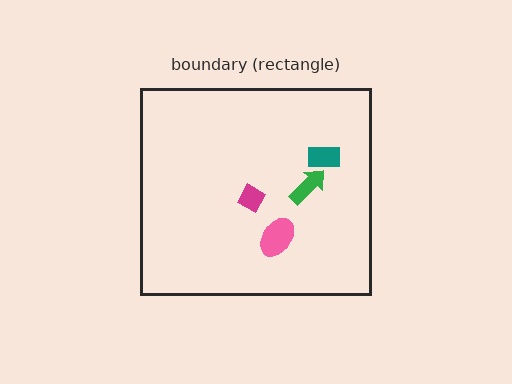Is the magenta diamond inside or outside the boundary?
Inside.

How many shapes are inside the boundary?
4 inside, 0 outside.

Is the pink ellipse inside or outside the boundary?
Inside.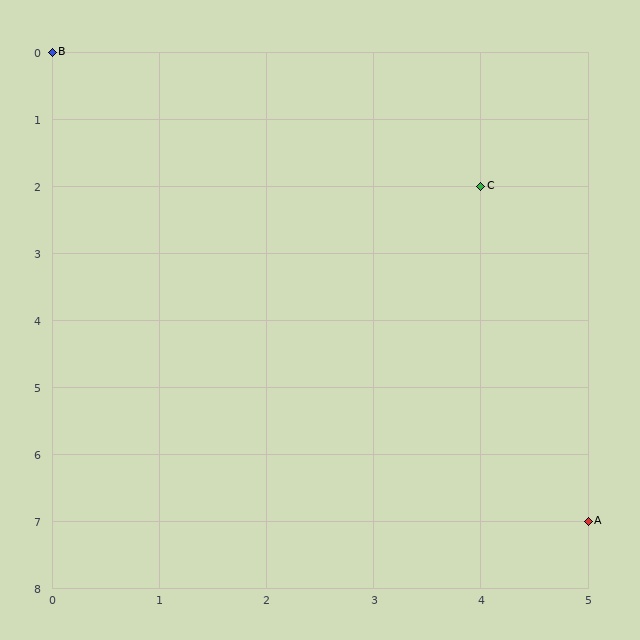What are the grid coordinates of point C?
Point C is at grid coordinates (4, 2).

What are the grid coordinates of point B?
Point B is at grid coordinates (0, 0).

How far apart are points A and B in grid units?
Points A and B are 5 columns and 7 rows apart (about 8.6 grid units diagonally).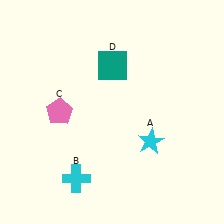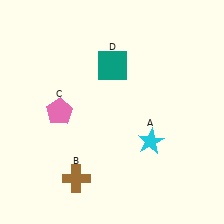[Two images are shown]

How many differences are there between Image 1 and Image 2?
There is 1 difference between the two images.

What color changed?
The cross (B) changed from cyan in Image 1 to brown in Image 2.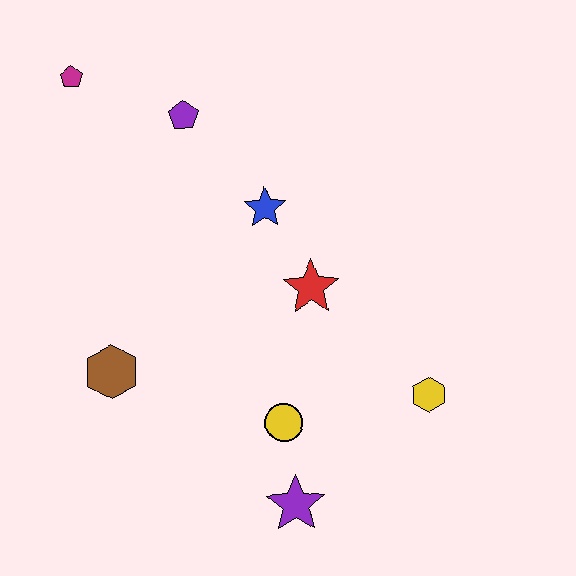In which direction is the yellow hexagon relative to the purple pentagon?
The yellow hexagon is below the purple pentagon.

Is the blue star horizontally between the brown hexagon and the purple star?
Yes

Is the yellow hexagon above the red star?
No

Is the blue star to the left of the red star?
Yes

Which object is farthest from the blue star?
The purple star is farthest from the blue star.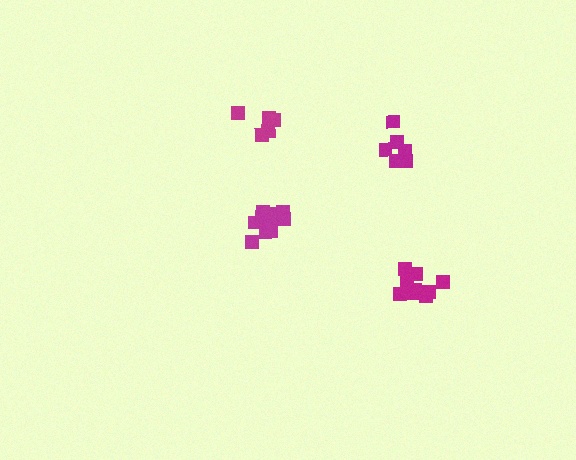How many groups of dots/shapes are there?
There are 4 groups.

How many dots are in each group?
Group 1: 6 dots, Group 2: 10 dots, Group 3: 11 dots, Group 4: 5 dots (32 total).